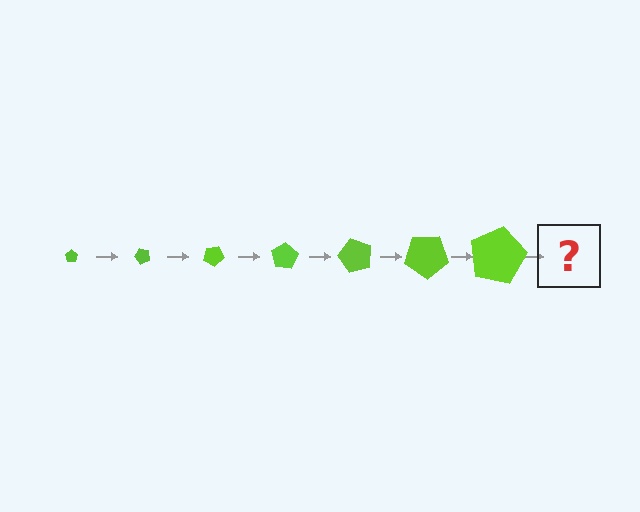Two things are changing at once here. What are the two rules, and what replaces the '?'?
The two rules are that the pentagon grows larger each step and it rotates 50 degrees each step. The '?' should be a pentagon, larger than the previous one and rotated 350 degrees from the start.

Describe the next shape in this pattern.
It should be a pentagon, larger than the previous one and rotated 350 degrees from the start.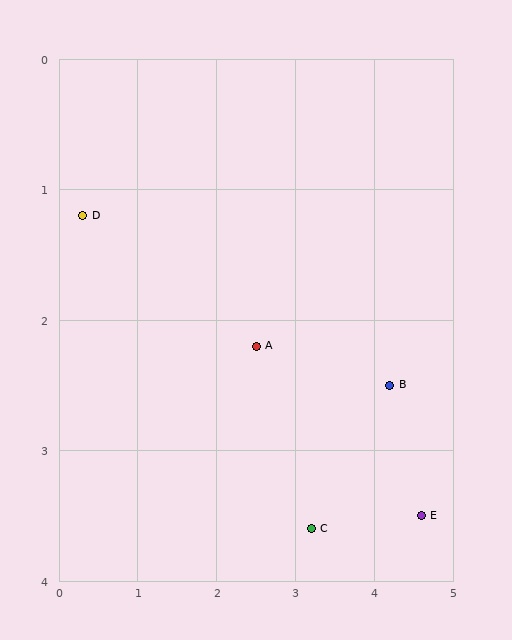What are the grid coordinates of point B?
Point B is at approximately (4.2, 2.5).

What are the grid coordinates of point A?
Point A is at approximately (2.5, 2.2).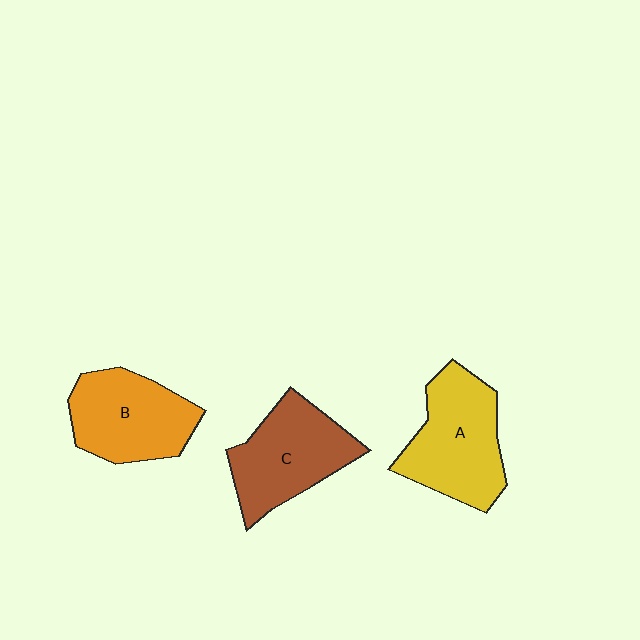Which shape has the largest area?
Shape A (yellow).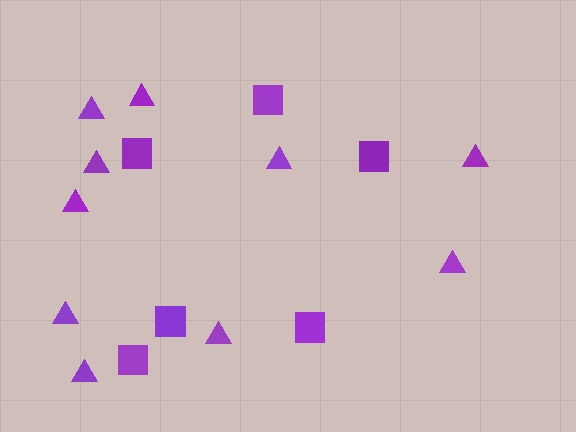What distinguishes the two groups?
There are 2 groups: one group of squares (6) and one group of triangles (10).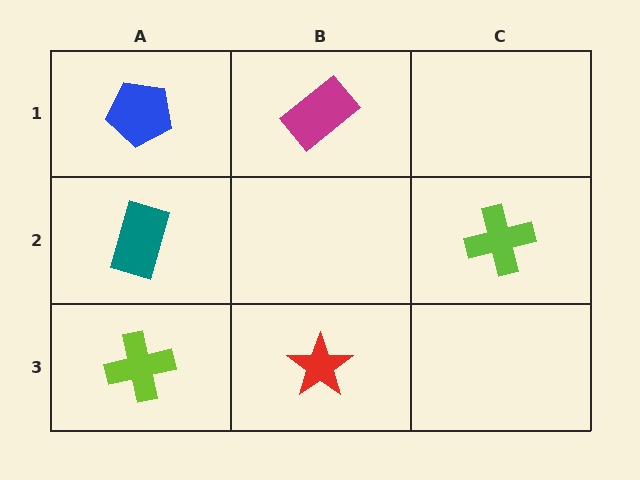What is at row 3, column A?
A lime cross.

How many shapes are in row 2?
2 shapes.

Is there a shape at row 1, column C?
No, that cell is empty.